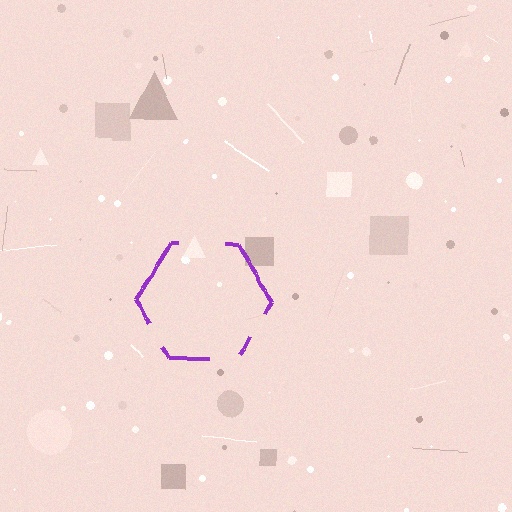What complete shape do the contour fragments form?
The contour fragments form a hexagon.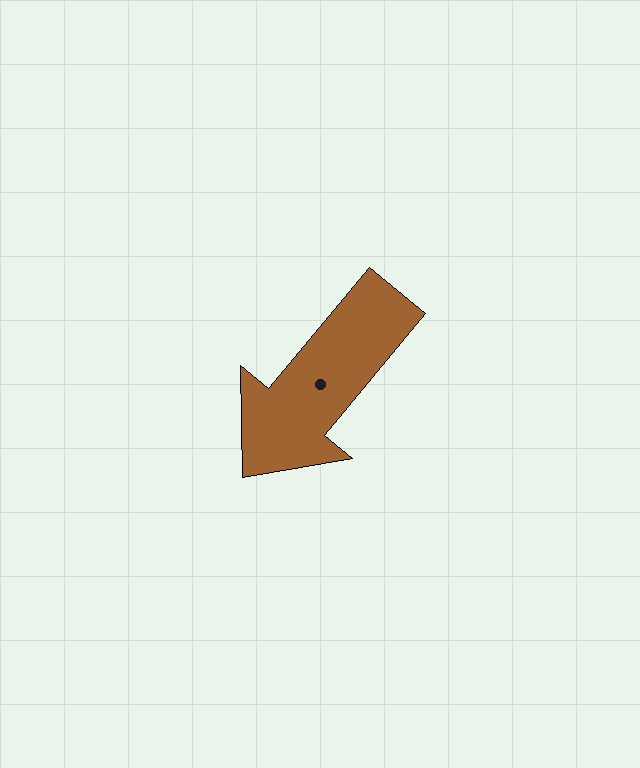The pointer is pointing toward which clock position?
Roughly 7 o'clock.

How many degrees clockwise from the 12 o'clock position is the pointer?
Approximately 220 degrees.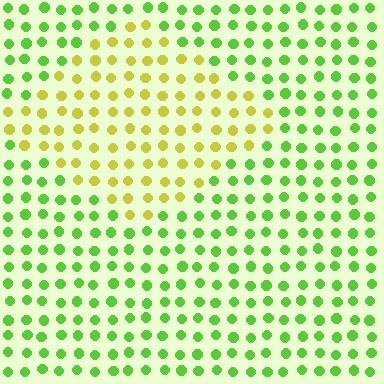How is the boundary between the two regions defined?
The boundary is defined purely by a slight shift in hue (about 46 degrees). Spacing, size, and orientation are identical on both sides.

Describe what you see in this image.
The image is filled with small lime elements in a uniform arrangement. A diamond-shaped region is visible where the elements are tinted to a slightly different hue, forming a subtle color boundary.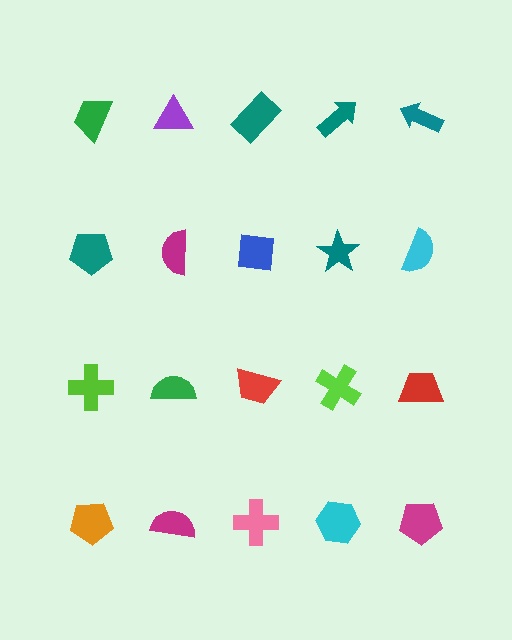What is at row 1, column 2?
A purple triangle.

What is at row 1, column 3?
A teal rectangle.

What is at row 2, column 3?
A blue square.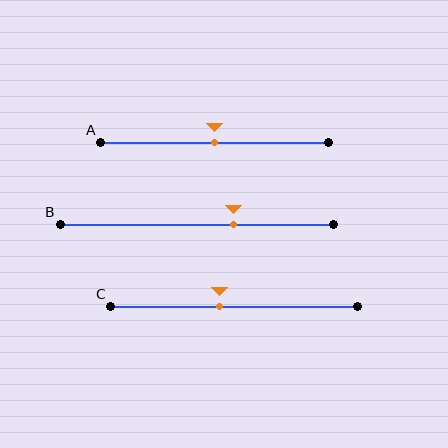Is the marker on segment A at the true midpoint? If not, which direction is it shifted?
Yes, the marker on segment A is at the true midpoint.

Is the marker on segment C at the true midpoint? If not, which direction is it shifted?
No, the marker on segment C is shifted to the left by about 6% of the segment length.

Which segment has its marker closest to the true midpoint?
Segment A has its marker closest to the true midpoint.